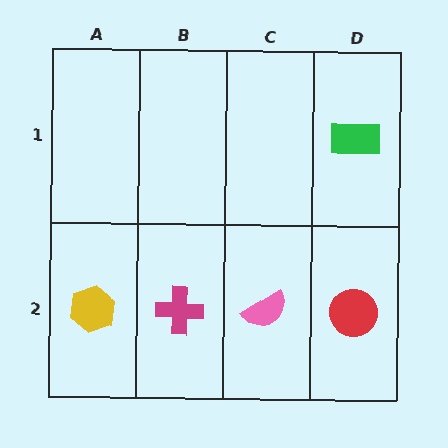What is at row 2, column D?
A red circle.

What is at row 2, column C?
A pink semicircle.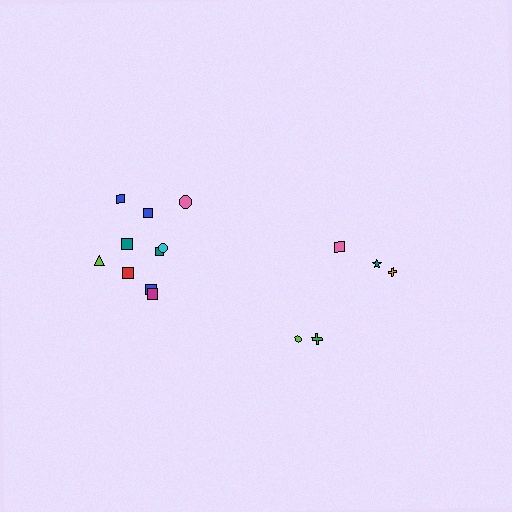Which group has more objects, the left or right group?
The left group.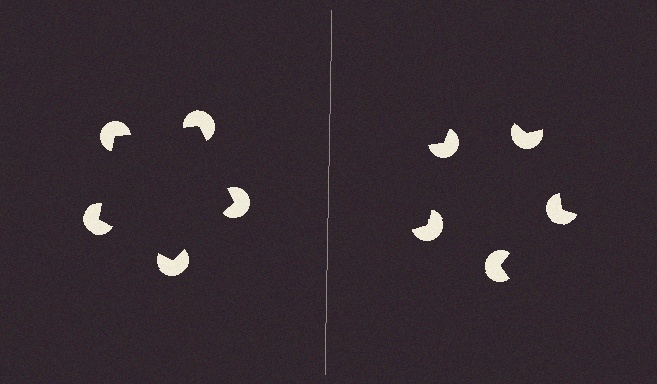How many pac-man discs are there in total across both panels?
10 — 5 on each side.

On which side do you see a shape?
An illusory pentagon appears on the left side. On the right side the wedge cuts are rotated, so no coherent shape forms.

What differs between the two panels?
The pac-man discs are positioned identically on both sides; only the wedge orientations differ. On the left they align to a pentagon; on the right they are misaligned.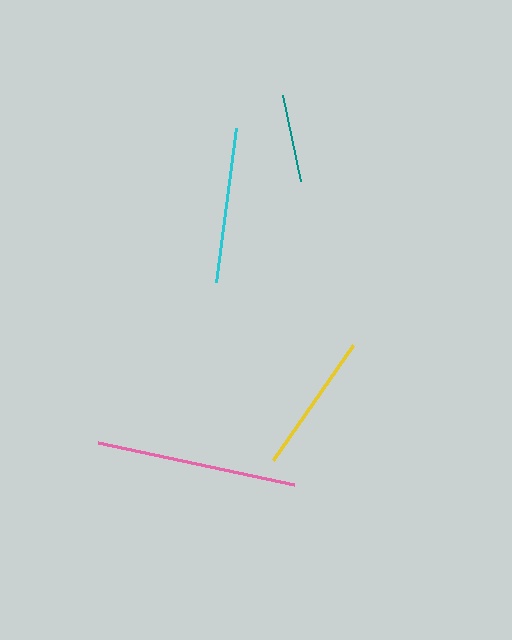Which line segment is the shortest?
The teal line is the shortest at approximately 88 pixels.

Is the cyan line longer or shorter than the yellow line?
The cyan line is longer than the yellow line.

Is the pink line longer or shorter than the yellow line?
The pink line is longer than the yellow line.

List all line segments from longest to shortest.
From longest to shortest: pink, cyan, yellow, teal.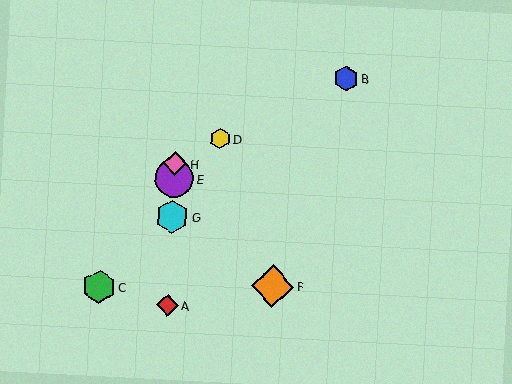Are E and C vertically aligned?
No, E is at x≈174 and C is at x≈99.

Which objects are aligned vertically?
Objects A, E, G, H are aligned vertically.